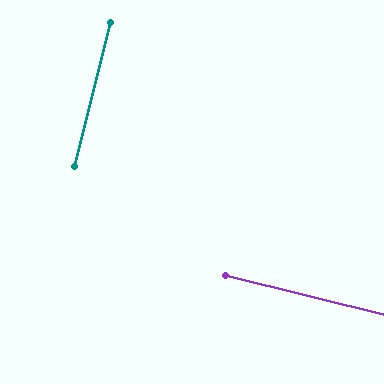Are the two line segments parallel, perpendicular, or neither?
Perpendicular — they meet at approximately 90°.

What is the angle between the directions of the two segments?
Approximately 90 degrees.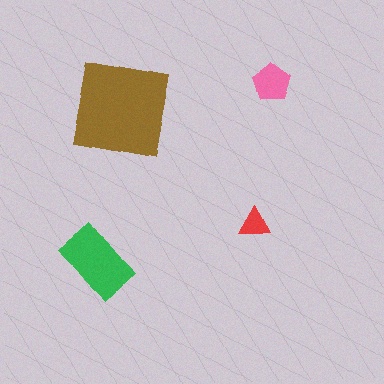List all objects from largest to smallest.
The brown square, the green rectangle, the pink pentagon, the red triangle.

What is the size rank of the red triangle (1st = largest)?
4th.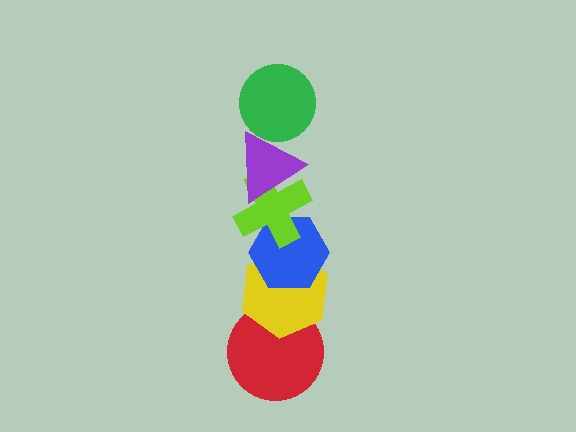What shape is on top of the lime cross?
The purple triangle is on top of the lime cross.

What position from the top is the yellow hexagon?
The yellow hexagon is 5th from the top.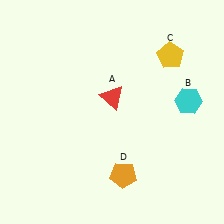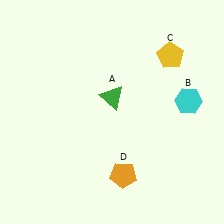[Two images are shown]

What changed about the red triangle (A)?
In Image 1, A is red. In Image 2, it changed to green.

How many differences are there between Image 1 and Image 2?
There is 1 difference between the two images.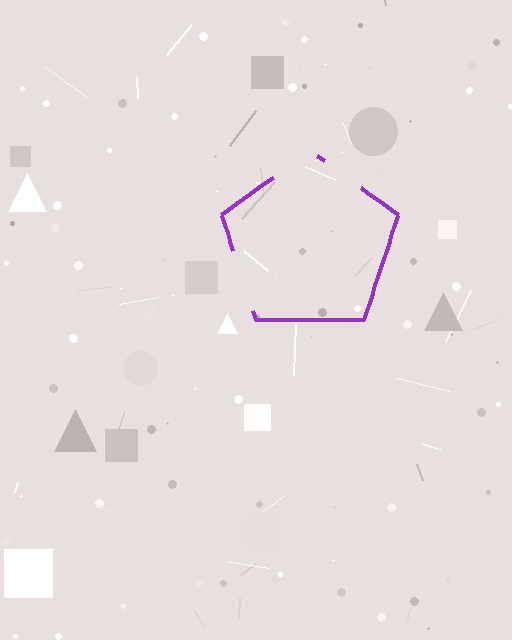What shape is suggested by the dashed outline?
The dashed outline suggests a pentagon.